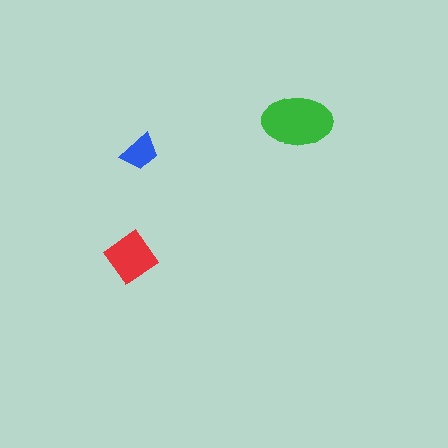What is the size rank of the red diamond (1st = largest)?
2nd.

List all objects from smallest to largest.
The blue trapezoid, the red diamond, the green ellipse.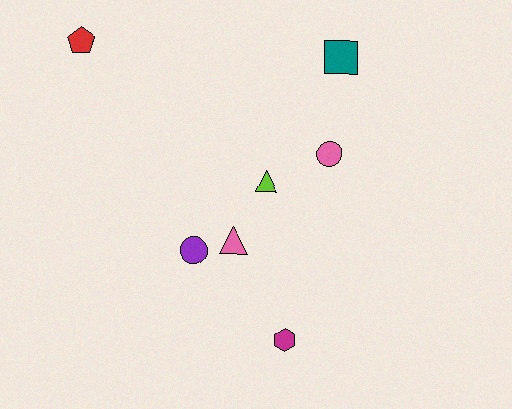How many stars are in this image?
There are no stars.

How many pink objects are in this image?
There are 2 pink objects.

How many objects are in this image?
There are 7 objects.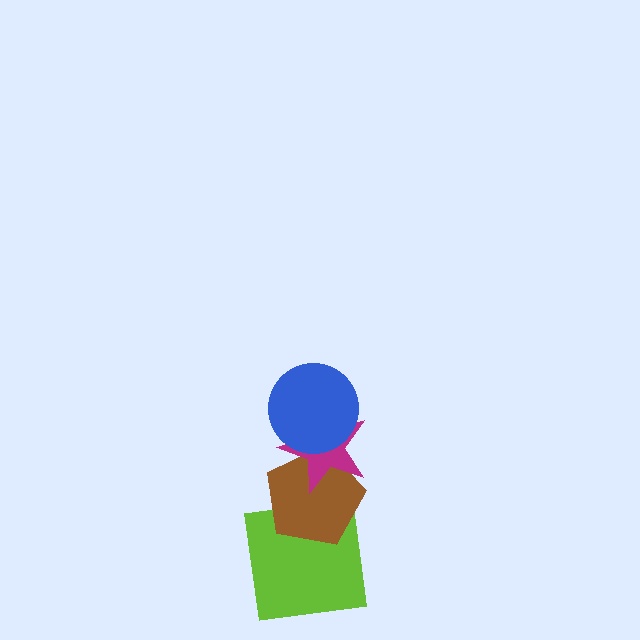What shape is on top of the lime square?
The brown pentagon is on top of the lime square.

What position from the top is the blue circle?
The blue circle is 1st from the top.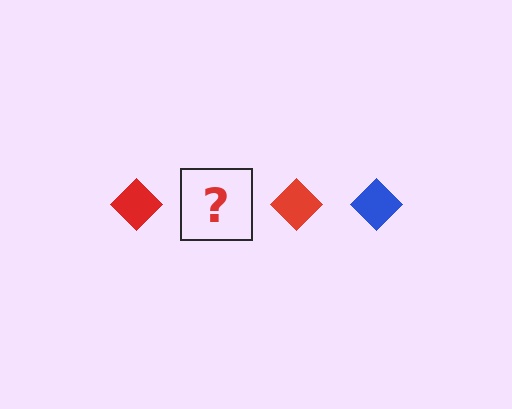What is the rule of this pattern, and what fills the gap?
The rule is that the pattern cycles through red, blue diamonds. The gap should be filled with a blue diamond.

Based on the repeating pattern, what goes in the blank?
The blank should be a blue diamond.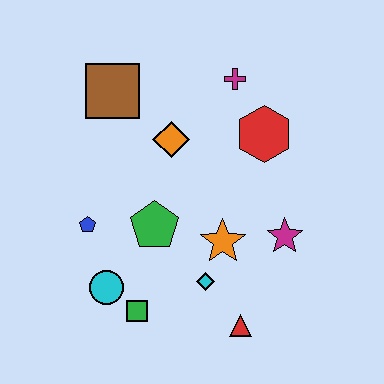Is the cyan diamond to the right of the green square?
Yes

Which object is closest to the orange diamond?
The brown square is closest to the orange diamond.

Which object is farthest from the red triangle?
The brown square is farthest from the red triangle.